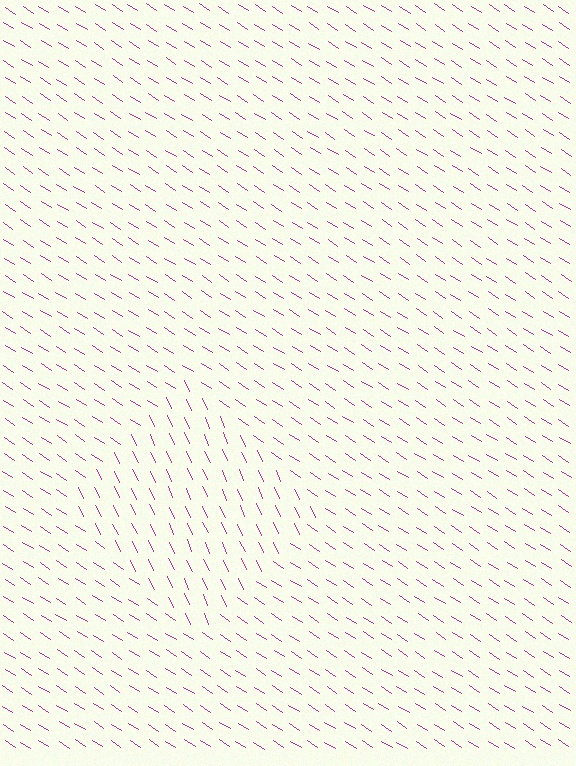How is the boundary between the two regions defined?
The boundary is defined purely by a change in line orientation (approximately 33 degrees difference). All lines are the same color and thickness.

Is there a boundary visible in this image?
Yes, there is a texture boundary formed by a change in line orientation.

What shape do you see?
I see a diamond.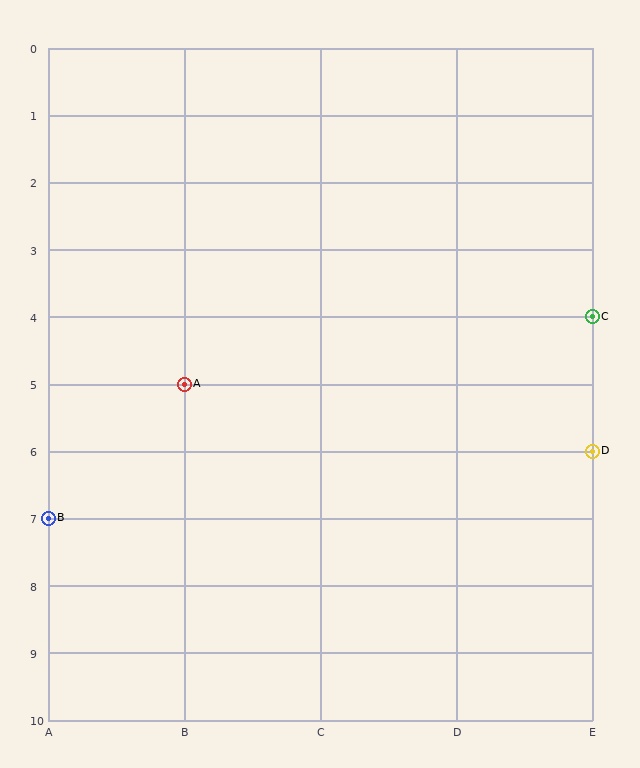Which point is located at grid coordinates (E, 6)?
Point D is at (E, 6).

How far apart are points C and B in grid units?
Points C and B are 4 columns and 3 rows apart (about 5.0 grid units diagonally).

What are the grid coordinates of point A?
Point A is at grid coordinates (B, 5).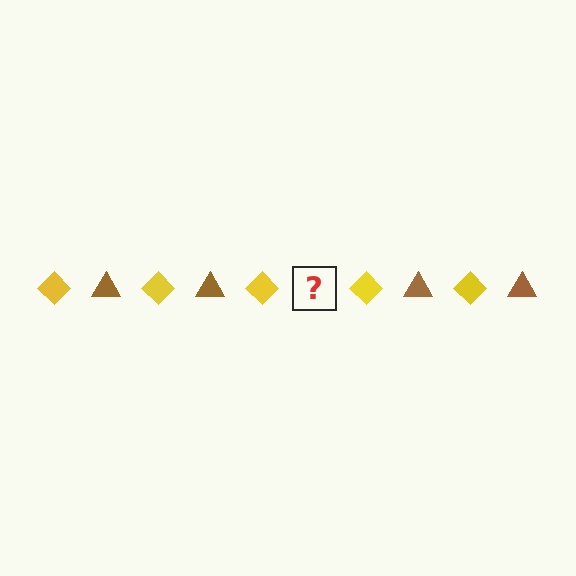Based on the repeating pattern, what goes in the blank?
The blank should be a brown triangle.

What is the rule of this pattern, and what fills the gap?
The rule is that the pattern alternates between yellow diamond and brown triangle. The gap should be filled with a brown triangle.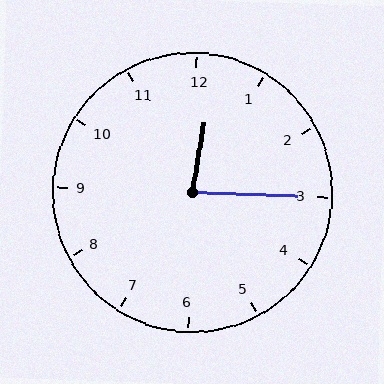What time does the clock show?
12:15.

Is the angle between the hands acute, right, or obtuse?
It is acute.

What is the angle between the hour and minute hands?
Approximately 82 degrees.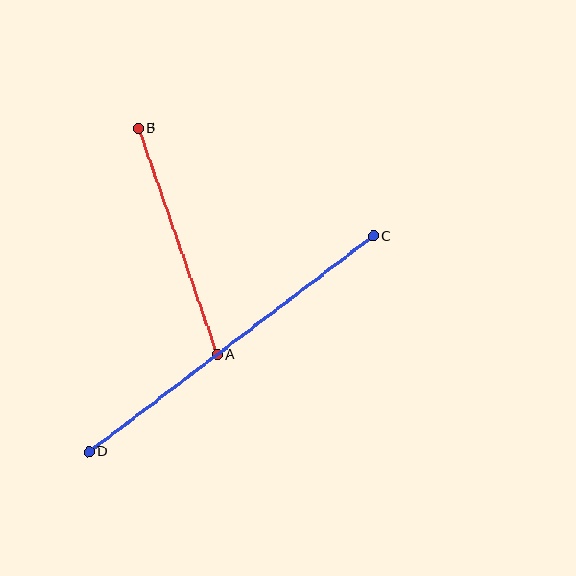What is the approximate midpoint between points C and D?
The midpoint is at approximately (231, 344) pixels.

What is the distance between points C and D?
The distance is approximately 357 pixels.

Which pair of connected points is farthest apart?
Points C and D are farthest apart.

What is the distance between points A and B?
The distance is approximately 240 pixels.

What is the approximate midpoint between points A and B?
The midpoint is at approximately (178, 242) pixels.